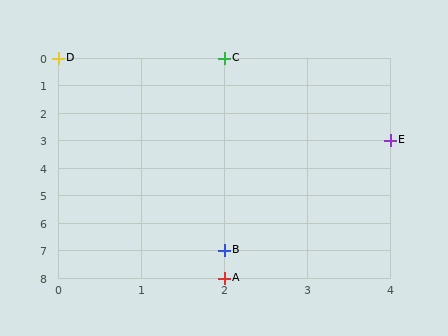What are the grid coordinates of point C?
Point C is at grid coordinates (2, 0).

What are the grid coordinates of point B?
Point B is at grid coordinates (2, 7).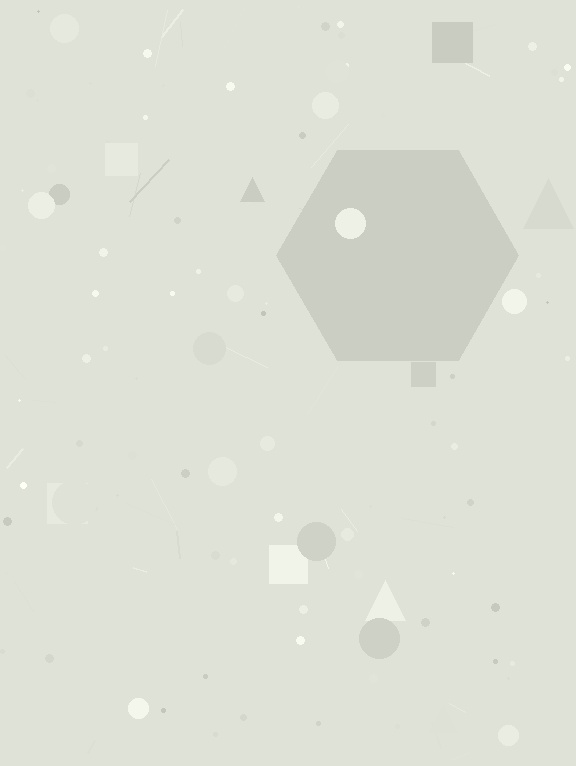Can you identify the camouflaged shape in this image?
The camouflaged shape is a hexagon.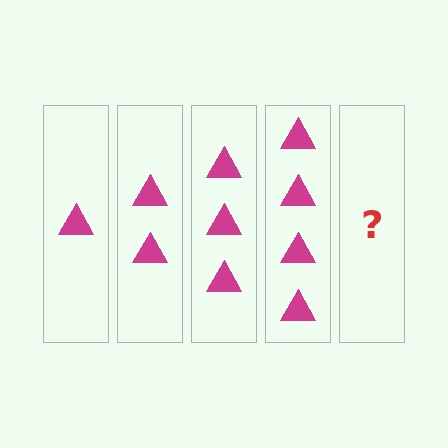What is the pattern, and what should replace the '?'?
The pattern is that each step adds one more triangle. The '?' should be 5 triangles.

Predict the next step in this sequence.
The next step is 5 triangles.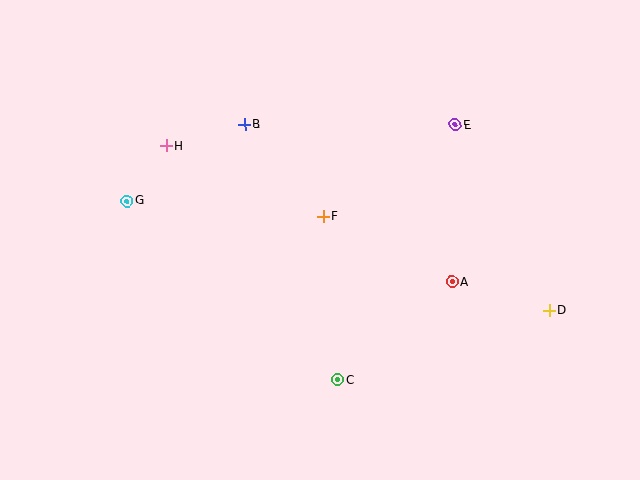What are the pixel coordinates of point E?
Point E is at (455, 125).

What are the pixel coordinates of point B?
Point B is at (245, 124).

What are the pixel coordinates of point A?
Point A is at (452, 282).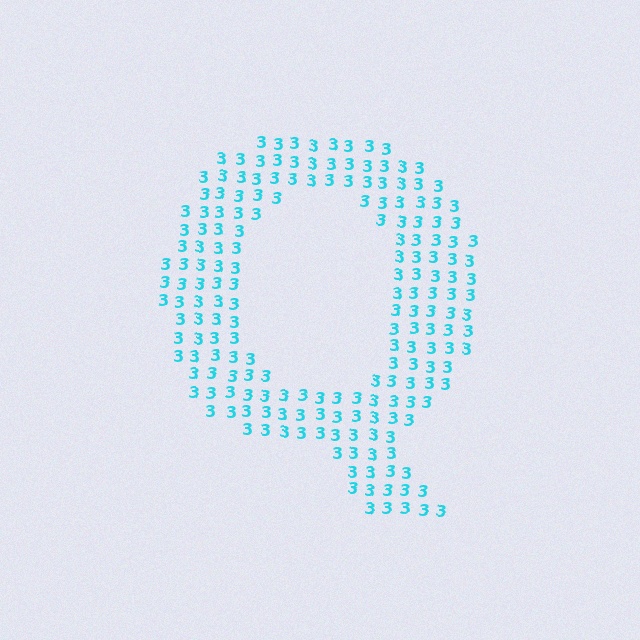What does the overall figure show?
The overall figure shows the letter Q.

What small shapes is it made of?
It is made of small digit 3's.